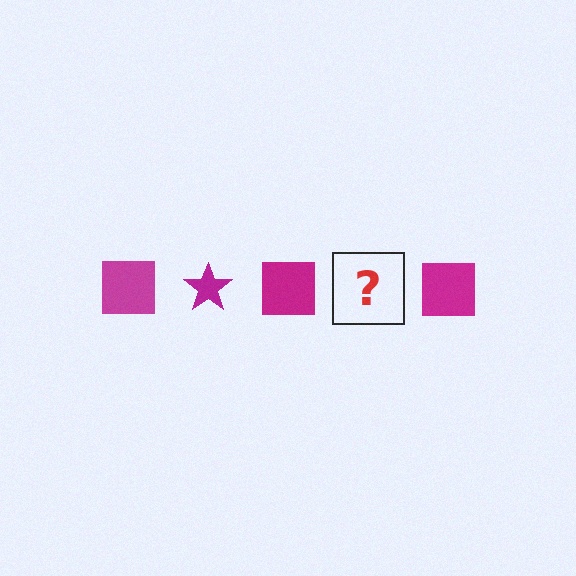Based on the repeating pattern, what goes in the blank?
The blank should be a magenta star.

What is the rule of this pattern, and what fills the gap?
The rule is that the pattern cycles through square, star shapes in magenta. The gap should be filled with a magenta star.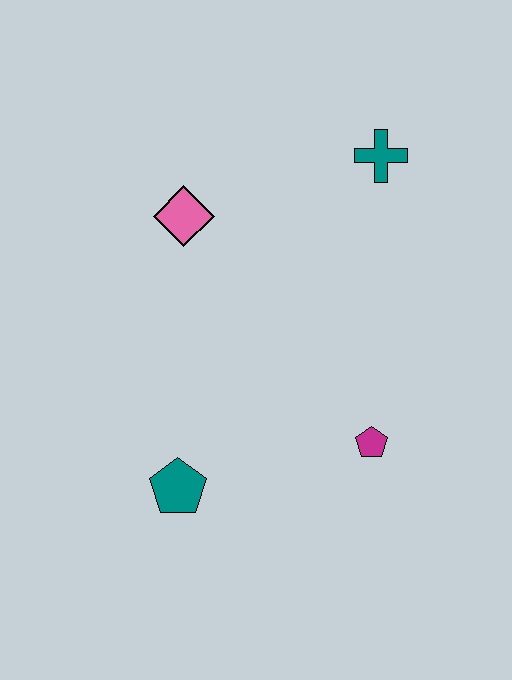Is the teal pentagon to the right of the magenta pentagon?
No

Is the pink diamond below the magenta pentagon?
No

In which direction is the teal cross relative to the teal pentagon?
The teal cross is above the teal pentagon.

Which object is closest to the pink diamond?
The teal cross is closest to the pink diamond.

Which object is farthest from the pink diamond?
The magenta pentagon is farthest from the pink diamond.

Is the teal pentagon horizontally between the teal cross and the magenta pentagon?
No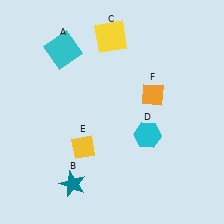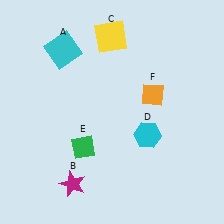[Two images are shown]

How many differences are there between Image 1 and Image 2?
There are 2 differences between the two images.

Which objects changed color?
B changed from teal to magenta. E changed from yellow to green.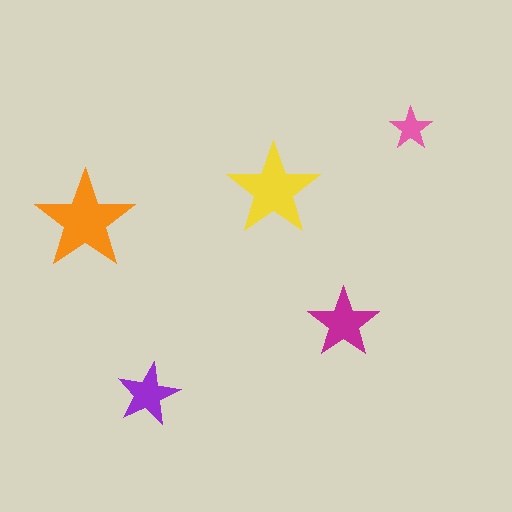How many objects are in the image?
There are 5 objects in the image.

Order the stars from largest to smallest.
the orange one, the yellow one, the magenta one, the purple one, the pink one.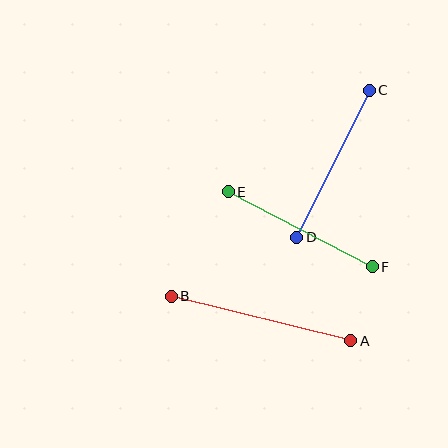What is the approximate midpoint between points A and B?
The midpoint is at approximately (261, 319) pixels.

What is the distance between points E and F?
The distance is approximately 162 pixels.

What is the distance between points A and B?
The distance is approximately 185 pixels.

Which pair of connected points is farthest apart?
Points A and B are farthest apart.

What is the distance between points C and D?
The distance is approximately 164 pixels.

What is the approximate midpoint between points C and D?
The midpoint is at approximately (333, 164) pixels.